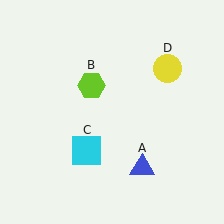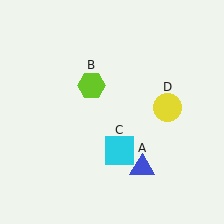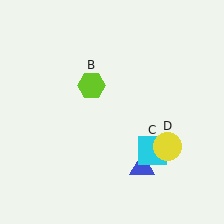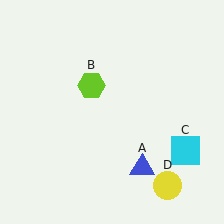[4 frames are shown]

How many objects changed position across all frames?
2 objects changed position: cyan square (object C), yellow circle (object D).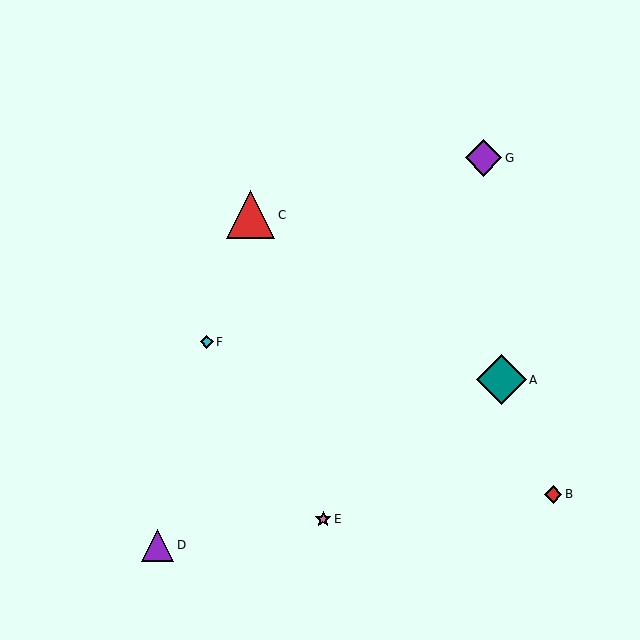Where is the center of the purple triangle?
The center of the purple triangle is at (158, 545).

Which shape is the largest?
The teal diamond (labeled A) is the largest.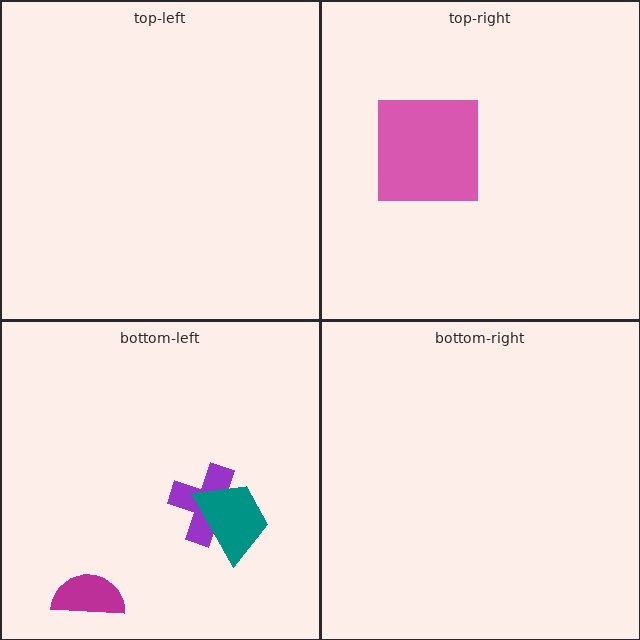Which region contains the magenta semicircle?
The bottom-left region.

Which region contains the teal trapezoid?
The bottom-left region.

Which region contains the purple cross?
The bottom-left region.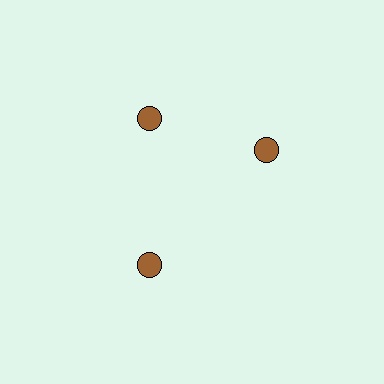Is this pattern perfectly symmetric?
No. The 3 brown circles are arranged in a ring, but one element near the 3 o'clock position is rotated out of alignment along the ring, breaking the 3-fold rotational symmetry.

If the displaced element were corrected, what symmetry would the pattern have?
It would have 3-fold rotational symmetry — the pattern would map onto itself every 120 degrees.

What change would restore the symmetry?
The symmetry would be restored by rotating it back into even spacing with its neighbors so that all 3 circles sit at equal angles and equal distance from the center.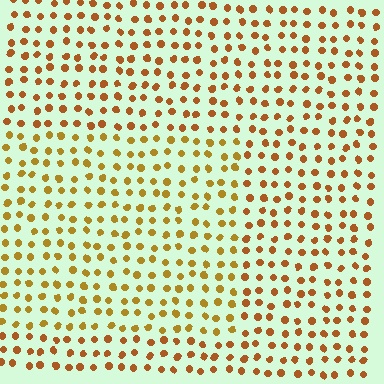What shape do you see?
I see a rectangle.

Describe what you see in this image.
The image is filled with small brown elements in a uniform arrangement. A rectangle-shaped region is visible where the elements are tinted to a slightly different hue, forming a subtle color boundary.